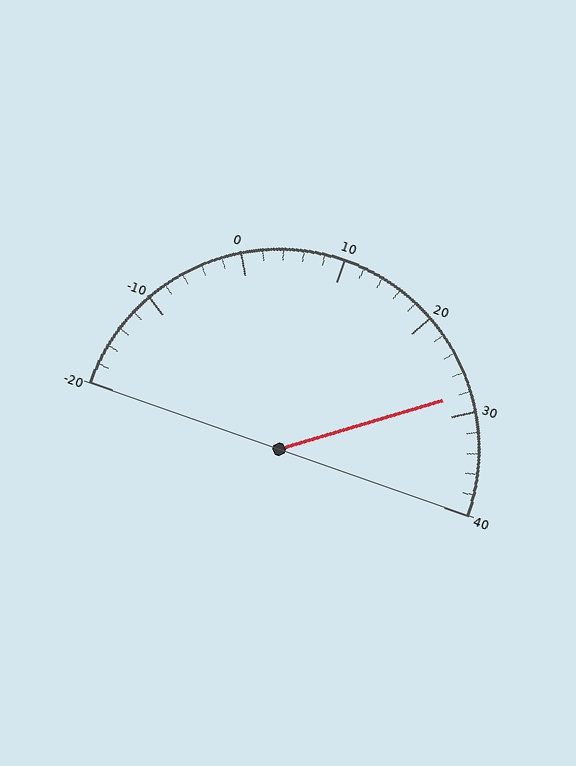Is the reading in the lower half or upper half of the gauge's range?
The reading is in the upper half of the range (-20 to 40).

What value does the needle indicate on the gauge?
The needle indicates approximately 28.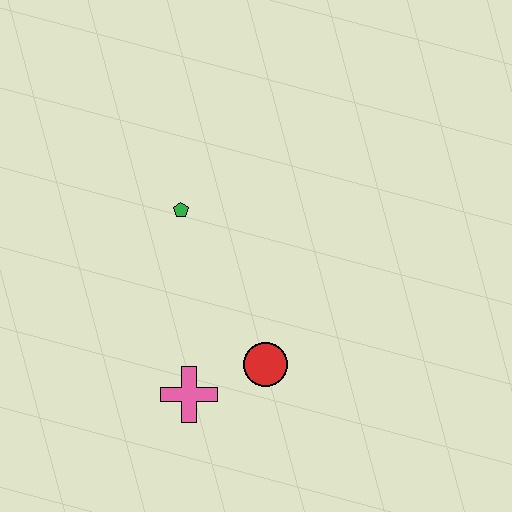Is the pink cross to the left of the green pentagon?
No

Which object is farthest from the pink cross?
The green pentagon is farthest from the pink cross.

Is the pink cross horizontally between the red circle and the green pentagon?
Yes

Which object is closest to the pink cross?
The red circle is closest to the pink cross.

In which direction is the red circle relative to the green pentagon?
The red circle is below the green pentagon.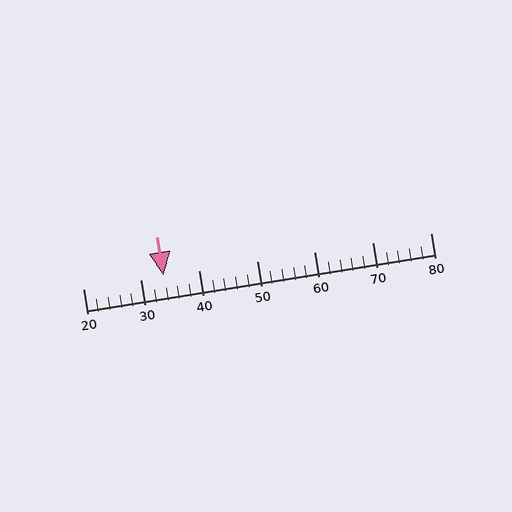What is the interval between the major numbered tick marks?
The major tick marks are spaced 10 units apart.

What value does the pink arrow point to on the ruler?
The pink arrow points to approximately 34.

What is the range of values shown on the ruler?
The ruler shows values from 20 to 80.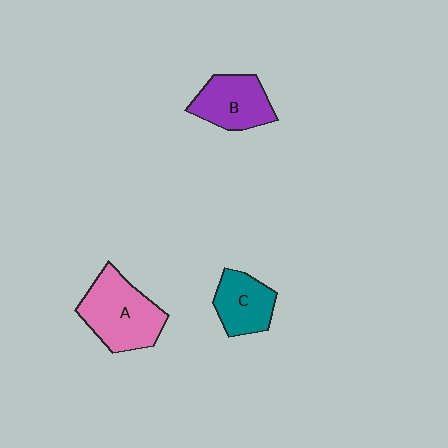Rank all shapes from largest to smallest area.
From largest to smallest: A (pink), B (purple), C (teal).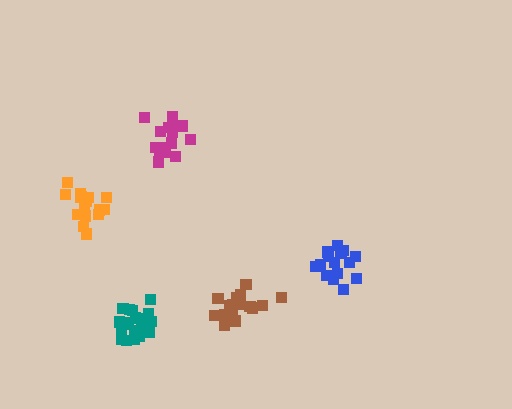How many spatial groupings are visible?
There are 5 spatial groupings.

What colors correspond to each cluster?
The clusters are colored: blue, magenta, orange, teal, brown.